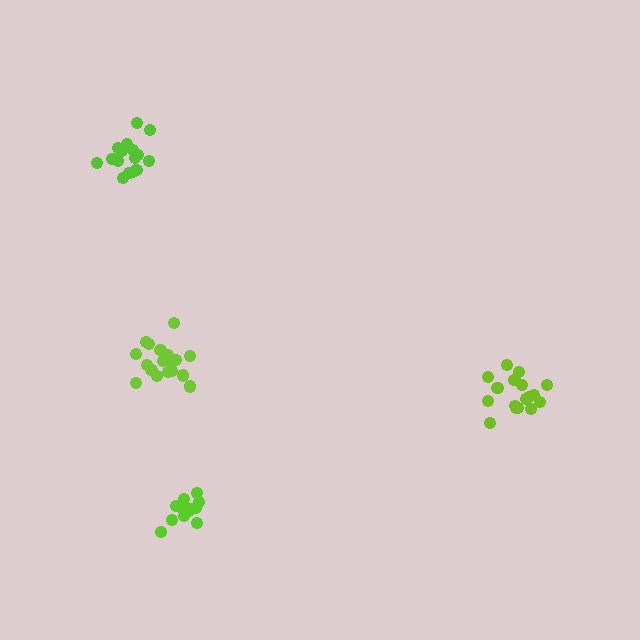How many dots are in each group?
Group 1: 17 dots, Group 2: 18 dots, Group 3: 18 dots, Group 4: 13 dots (66 total).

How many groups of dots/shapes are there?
There are 4 groups.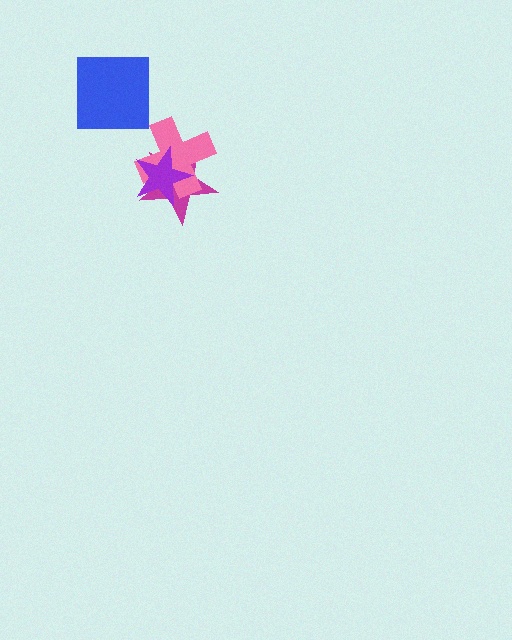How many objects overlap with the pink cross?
2 objects overlap with the pink cross.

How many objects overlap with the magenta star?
2 objects overlap with the magenta star.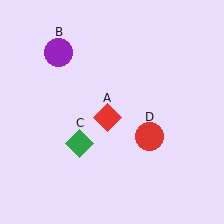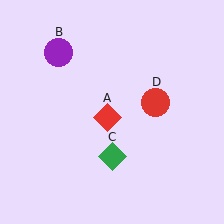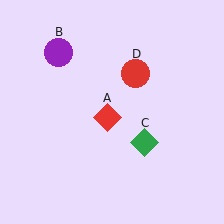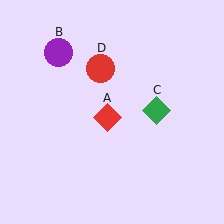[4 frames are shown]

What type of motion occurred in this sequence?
The green diamond (object C), red circle (object D) rotated counterclockwise around the center of the scene.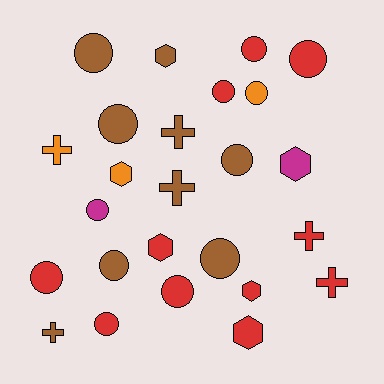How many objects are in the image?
There are 25 objects.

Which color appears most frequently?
Red, with 11 objects.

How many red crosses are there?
There are 2 red crosses.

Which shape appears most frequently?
Circle, with 13 objects.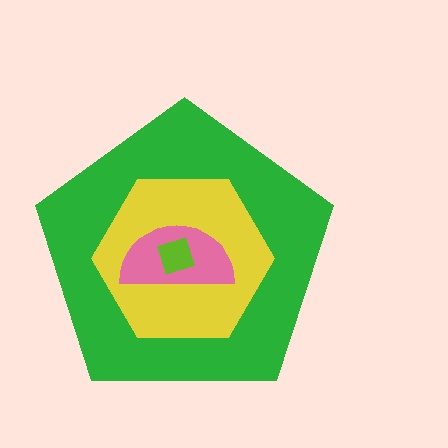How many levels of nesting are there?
4.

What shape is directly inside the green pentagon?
The yellow hexagon.